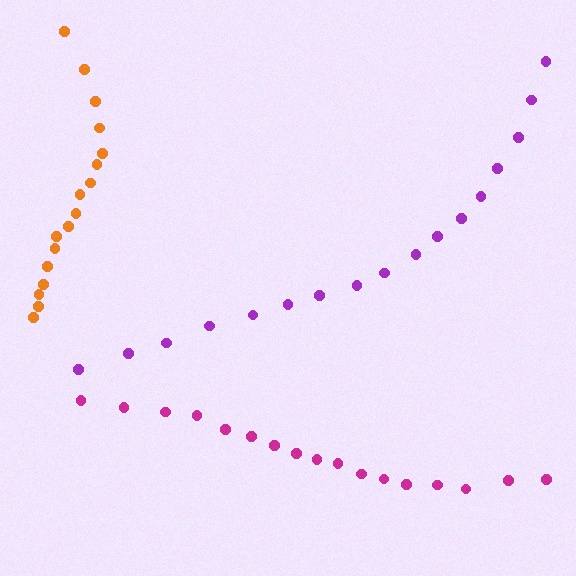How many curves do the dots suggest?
There are 3 distinct paths.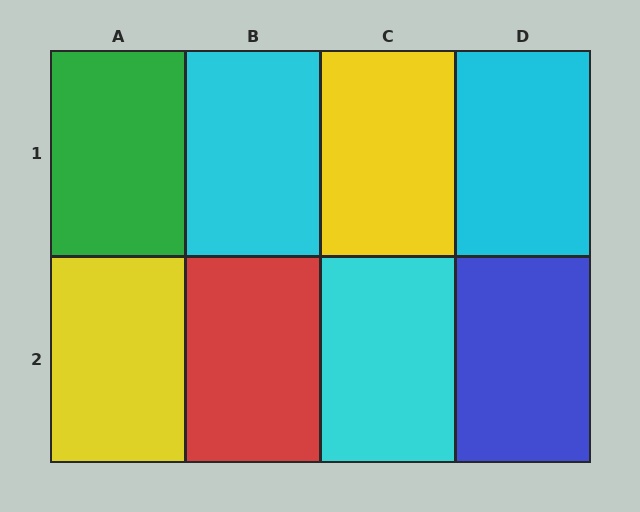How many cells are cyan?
3 cells are cyan.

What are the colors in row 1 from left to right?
Green, cyan, yellow, cyan.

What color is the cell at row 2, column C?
Cyan.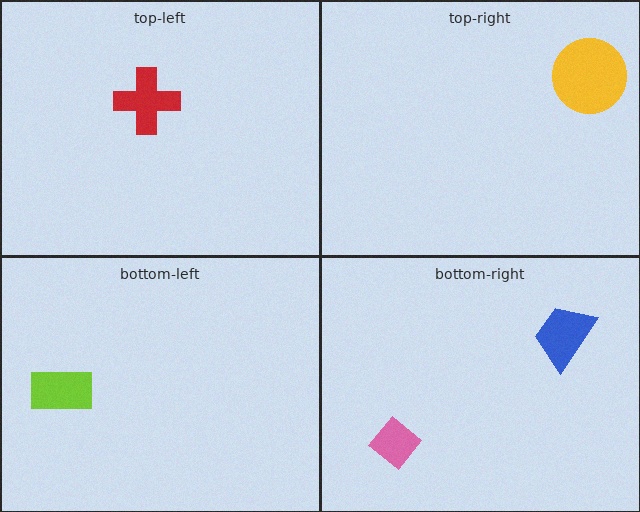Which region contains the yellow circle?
The top-right region.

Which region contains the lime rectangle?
The bottom-left region.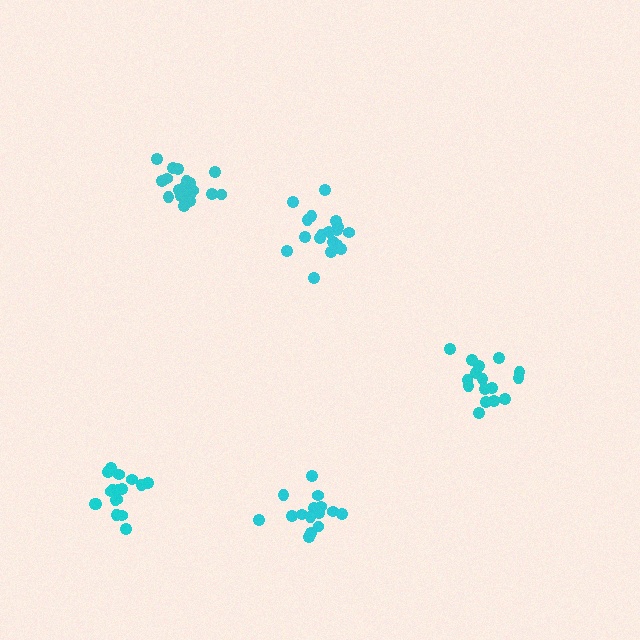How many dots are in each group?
Group 1: 19 dots, Group 2: 18 dots, Group 3: 18 dots, Group 4: 16 dots, Group 5: 15 dots (86 total).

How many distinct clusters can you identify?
There are 5 distinct clusters.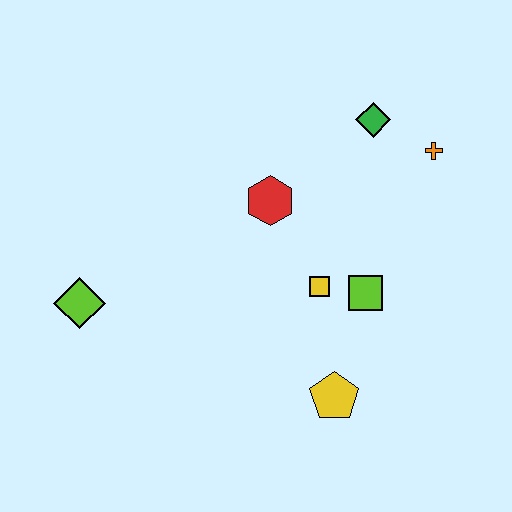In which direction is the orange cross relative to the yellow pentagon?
The orange cross is above the yellow pentagon.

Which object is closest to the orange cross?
The green diamond is closest to the orange cross.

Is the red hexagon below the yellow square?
No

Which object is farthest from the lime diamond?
The orange cross is farthest from the lime diamond.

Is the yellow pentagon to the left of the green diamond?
Yes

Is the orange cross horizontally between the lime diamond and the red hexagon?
No